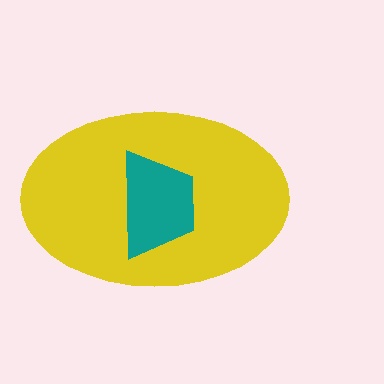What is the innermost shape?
The teal trapezoid.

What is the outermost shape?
The yellow ellipse.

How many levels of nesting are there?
2.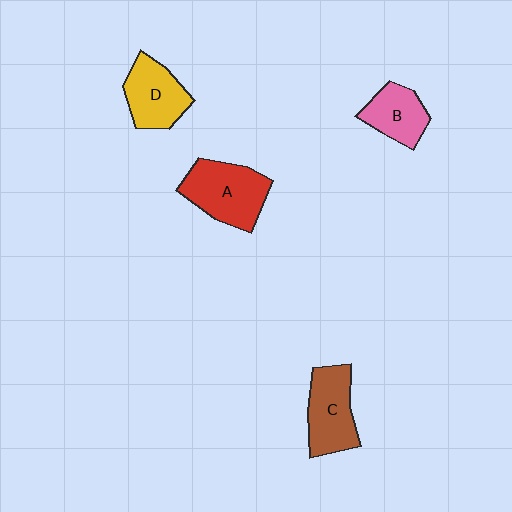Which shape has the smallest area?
Shape B (pink).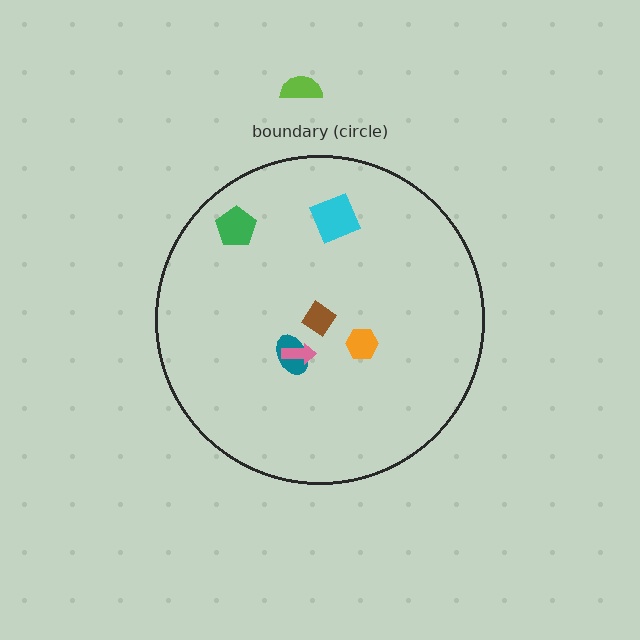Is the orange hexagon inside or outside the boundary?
Inside.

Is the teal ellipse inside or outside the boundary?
Inside.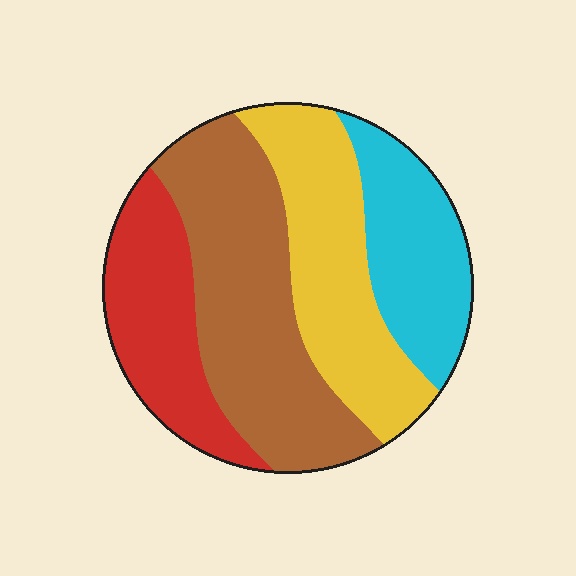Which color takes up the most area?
Brown, at roughly 35%.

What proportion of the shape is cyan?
Cyan takes up between a sixth and a third of the shape.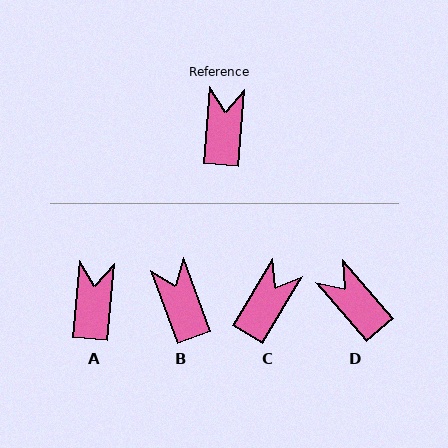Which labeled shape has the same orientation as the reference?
A.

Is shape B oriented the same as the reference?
No, it is off by about 25 degrees.